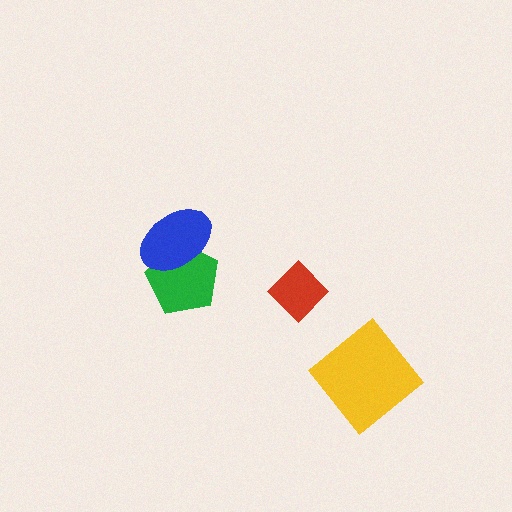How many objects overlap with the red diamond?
0 objects overlap with the red diamond.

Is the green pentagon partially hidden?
Yes, it is partially covered by another shape.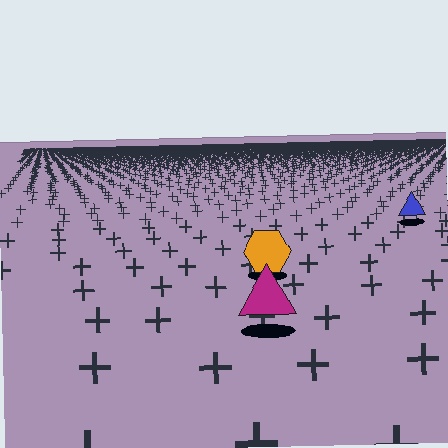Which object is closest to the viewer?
The magenta triangle is closest. The texture marks near it are larger and more spread out.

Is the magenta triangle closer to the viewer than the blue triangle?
Yes. The magenta triangle is closer — you can tell from the texture gradient: the ground texture is coarser near it.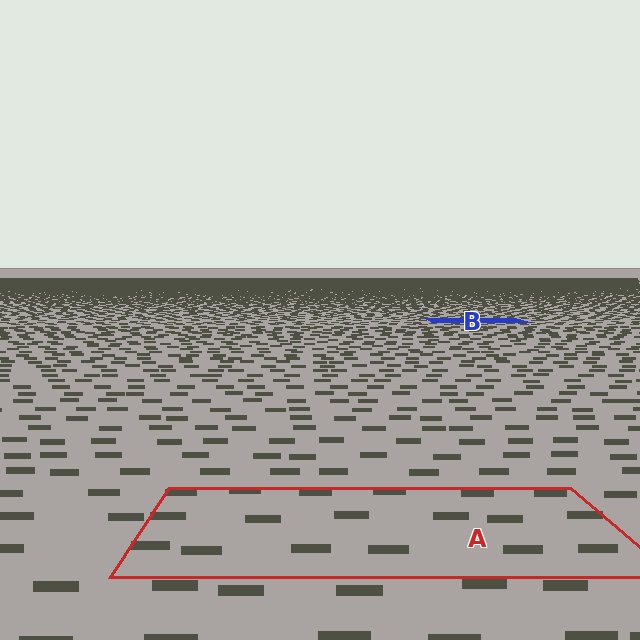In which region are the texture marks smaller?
The texture marks are smaller in region B, because it is farther away.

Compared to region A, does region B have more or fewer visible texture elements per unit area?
Region B has more texture elements per unit area — they are packed more densely because it is farther away.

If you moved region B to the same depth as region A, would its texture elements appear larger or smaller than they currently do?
They would appear larger. At a closer depth, the same texture elements are projected at a bigger on-screen size.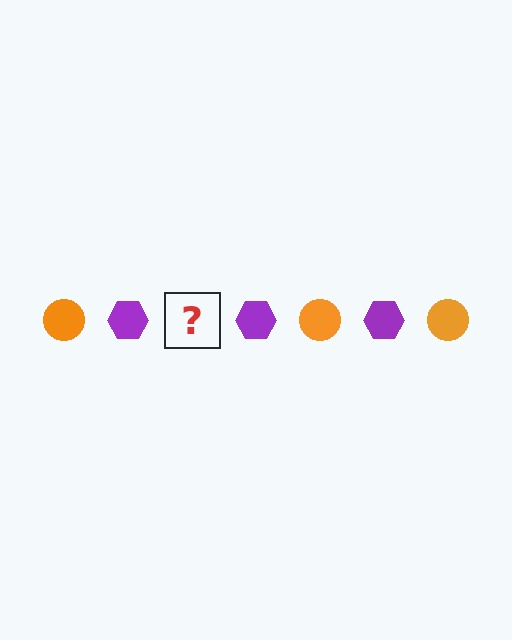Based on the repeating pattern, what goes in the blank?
The blank should be an orange circle.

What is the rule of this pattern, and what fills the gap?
The rule is that the pattern alternates between orange circle and purple hexagon. The gap should be filled with an orange circle.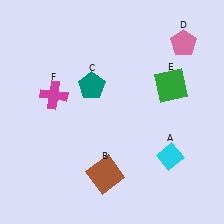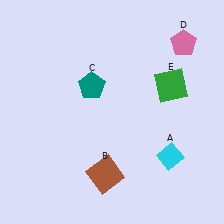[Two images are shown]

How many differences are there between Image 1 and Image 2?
There is 1 difference between the two images.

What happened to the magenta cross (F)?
The magenta cross (F) was removed in Image 2. It was in the top-left area of Image 1.